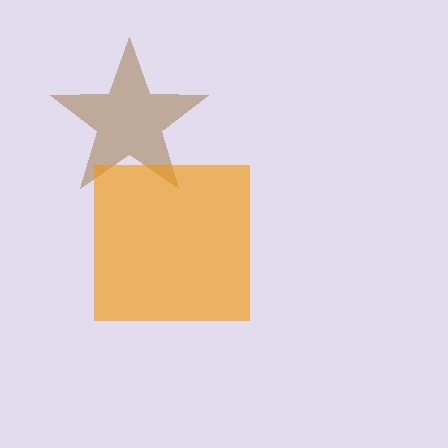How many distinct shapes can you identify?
There are 2 distinct shapes: a brown star, an orange square.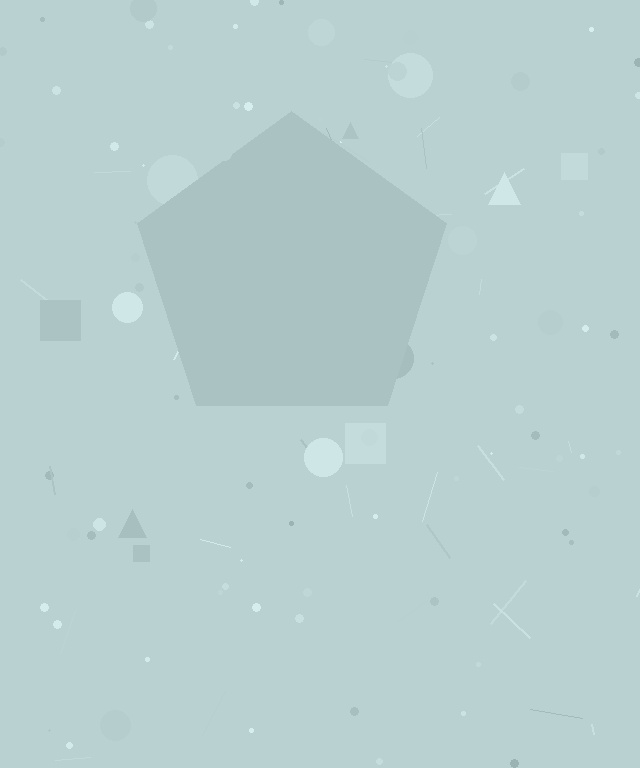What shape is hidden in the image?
A pentagon is hidden in the image.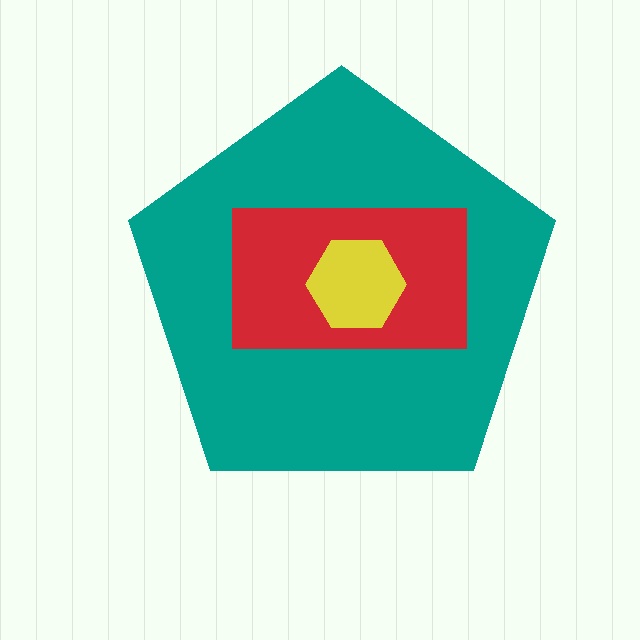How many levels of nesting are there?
3.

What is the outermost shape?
The teal pentagon.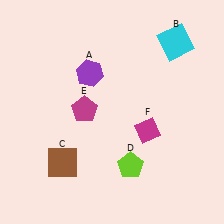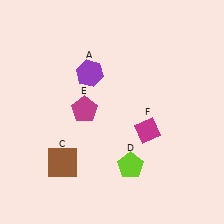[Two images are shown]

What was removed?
The cyan square (B) was removed in Image 2.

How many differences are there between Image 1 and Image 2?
There is 1 difference between the two images.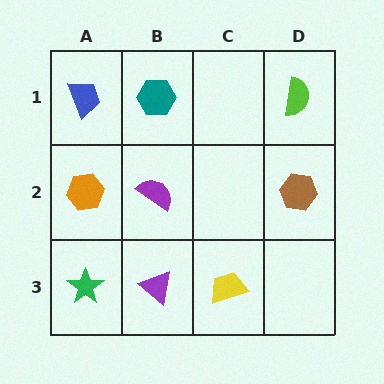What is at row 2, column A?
An orange hexagon.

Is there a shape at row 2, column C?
No, that cell is empty.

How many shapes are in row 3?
3 shapes.